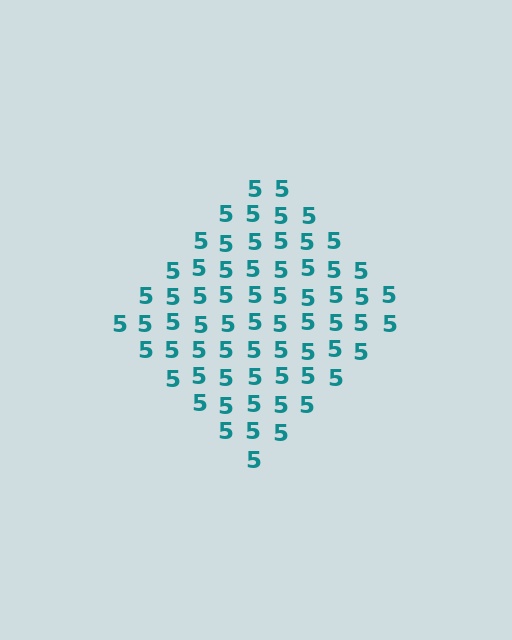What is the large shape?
The large shape is a diamond.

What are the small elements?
The small elements are digit 5's.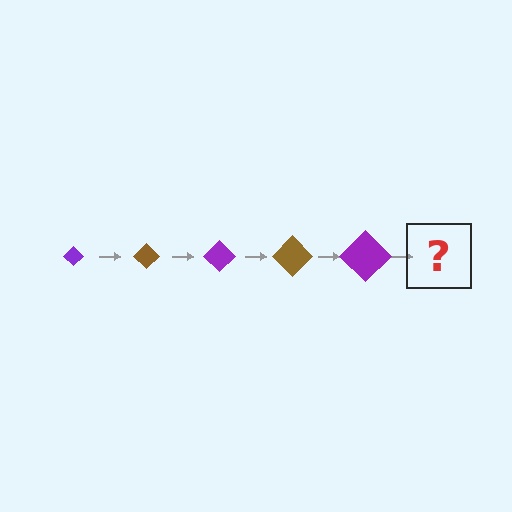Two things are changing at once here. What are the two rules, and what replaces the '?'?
The two rules are that the diamond grows larger each step and the color cycles through purple and brown. The '?' should be a brown diamond, larger than the previous one.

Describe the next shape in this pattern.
It should be a brown diamond, larger than the previous one.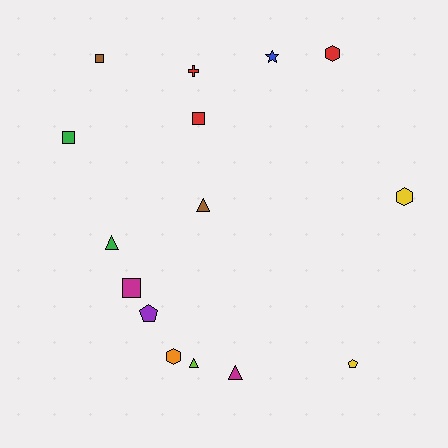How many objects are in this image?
There are 15 objects.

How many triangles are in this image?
There are 4 triangles.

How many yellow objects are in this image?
There are 2 yellow objects.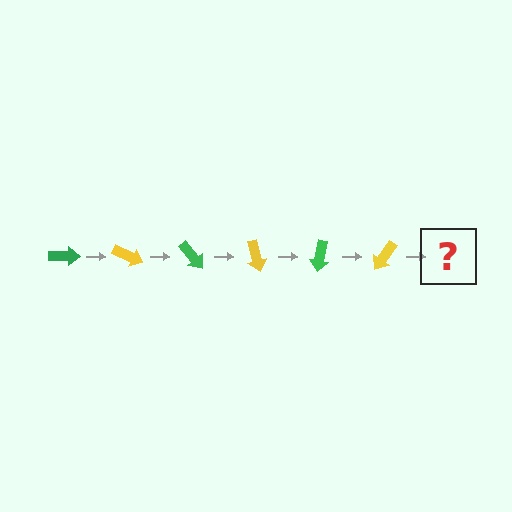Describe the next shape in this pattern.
It should be a green arrow, rotated 150 degrees from the start.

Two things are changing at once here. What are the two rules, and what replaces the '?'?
The two rules are that it rotates 25 degrees each step and the color cycles through green and yellow. The '?' should be a green arrow, rotated 150 degrees from the start.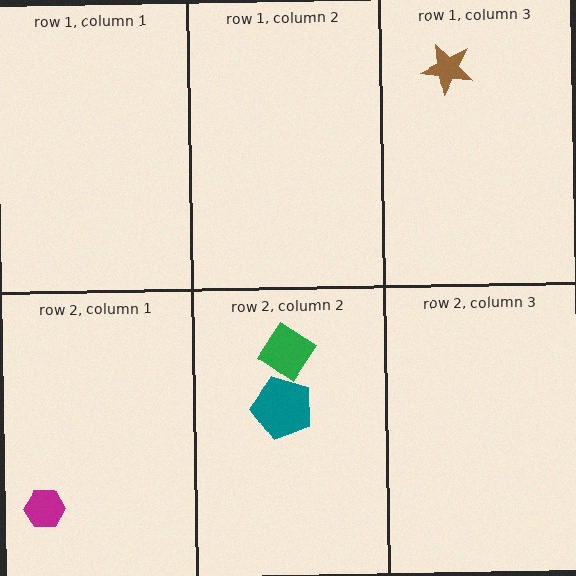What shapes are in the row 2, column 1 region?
The magenta hexagon.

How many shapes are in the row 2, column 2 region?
2.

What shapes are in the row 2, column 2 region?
The green diamond, the teal pentagon.